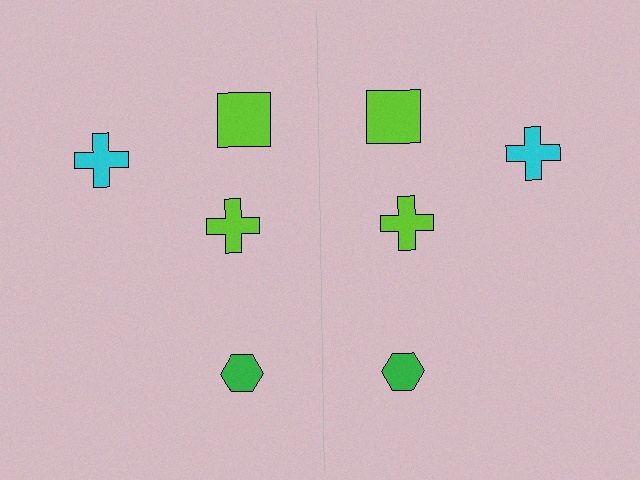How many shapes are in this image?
There are 8 shapes in this image.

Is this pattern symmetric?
Yes, this pattern has bilateral (reflection) symmetry.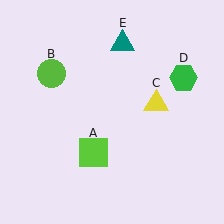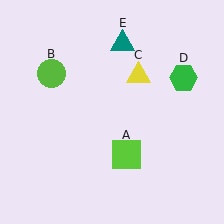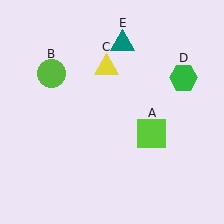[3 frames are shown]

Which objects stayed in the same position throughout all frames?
Lime circle (object B) and green hexagon (object D) and teal triangle (object E) remained stationary.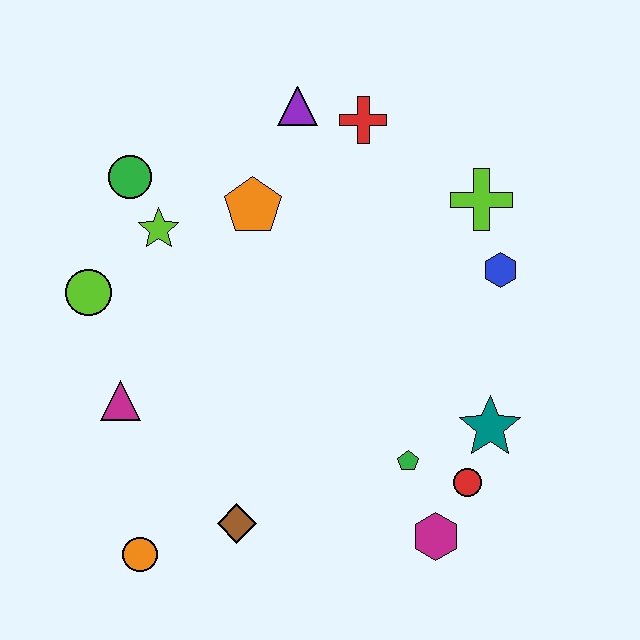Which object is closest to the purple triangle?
The red cross is closest to the purple triangle.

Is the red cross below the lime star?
No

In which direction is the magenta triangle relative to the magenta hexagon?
The magenta triangle is to the left of the magenta hexagon.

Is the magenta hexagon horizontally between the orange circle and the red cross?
No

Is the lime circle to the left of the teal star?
Yes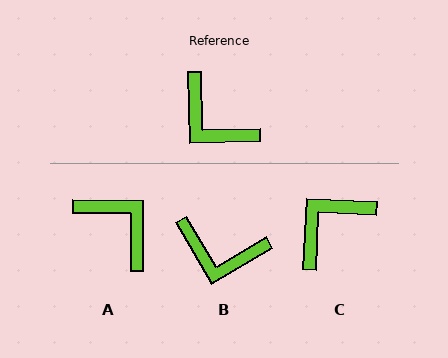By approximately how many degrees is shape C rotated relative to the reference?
Approximately 94 degrees clockwise.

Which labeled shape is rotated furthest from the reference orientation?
A, about 179 degrees away.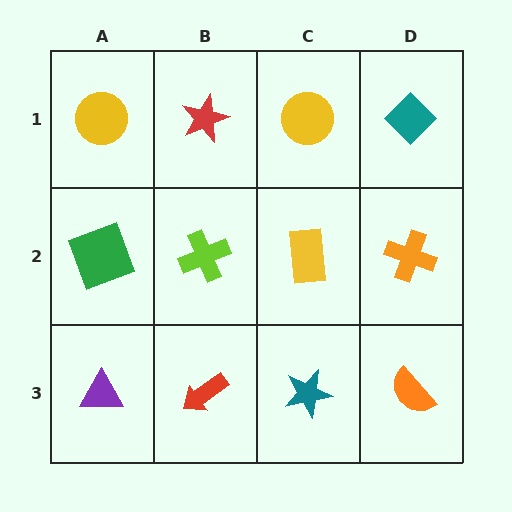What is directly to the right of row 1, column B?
A yellow circle.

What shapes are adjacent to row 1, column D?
An orange cross (row 2, column D), a yellow circle (row 1, column C).